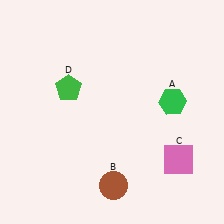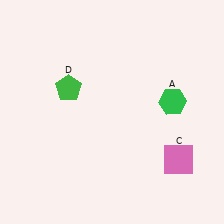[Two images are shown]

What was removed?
The brown circle (B) was removed in Image 2.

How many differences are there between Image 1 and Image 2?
There is 1 difference between the two images.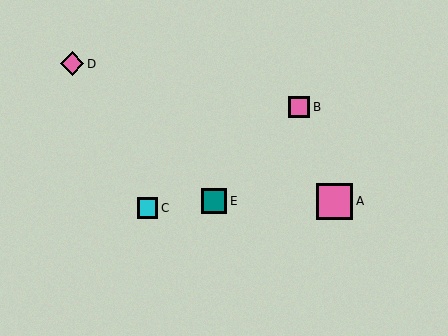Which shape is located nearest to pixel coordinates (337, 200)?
The pink square (labeled A) at (335, 201) is nearest to that location.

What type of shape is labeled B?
Shape B is a pink square.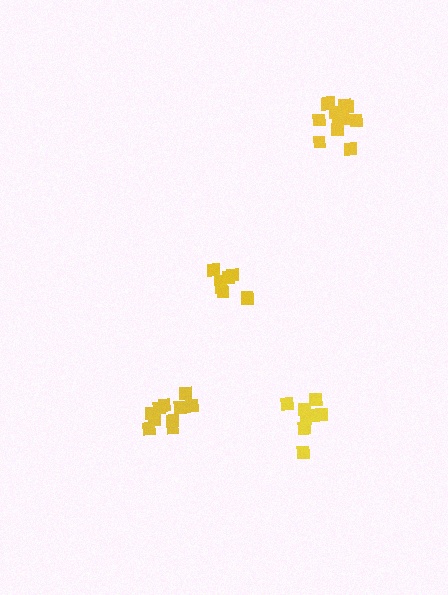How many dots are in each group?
Group 1: 8 dots, Group 2: 12 dots, Group 3: 8 dots, Group 4: 10 dots (38 total).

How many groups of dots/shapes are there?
There are 4 groups.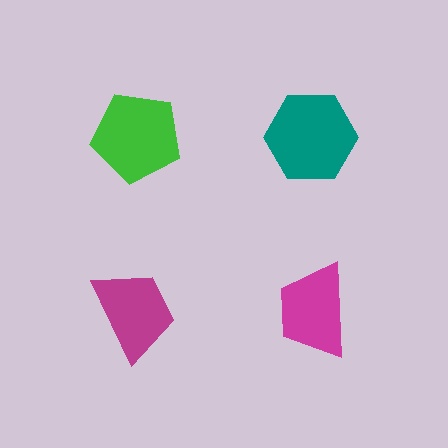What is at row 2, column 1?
A magenta trapezoid.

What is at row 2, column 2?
A magenta trapezoid.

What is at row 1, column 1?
A green pentagon.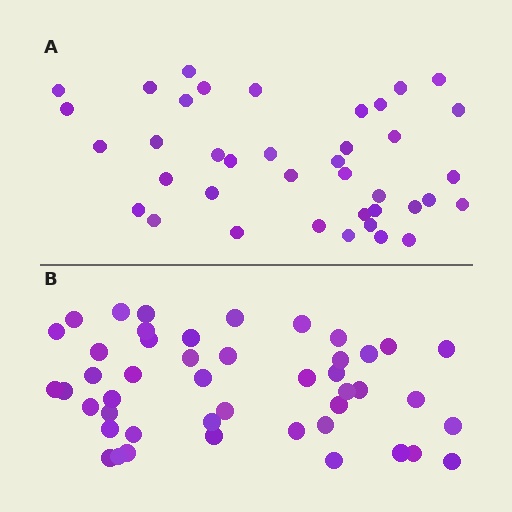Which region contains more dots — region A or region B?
Region B (the bottom region) has more dots.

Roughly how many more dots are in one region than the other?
Region B has roughly 8 or so more dots than region A.